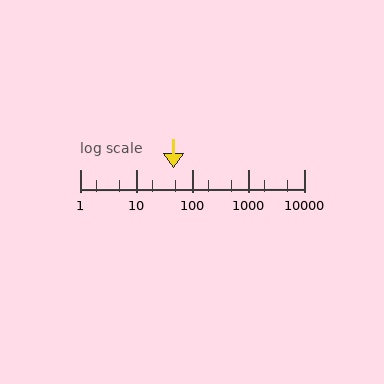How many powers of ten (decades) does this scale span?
The scale spans 4 decades, from 1 to 10000.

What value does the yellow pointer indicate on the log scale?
The pointer indicates approximately 47.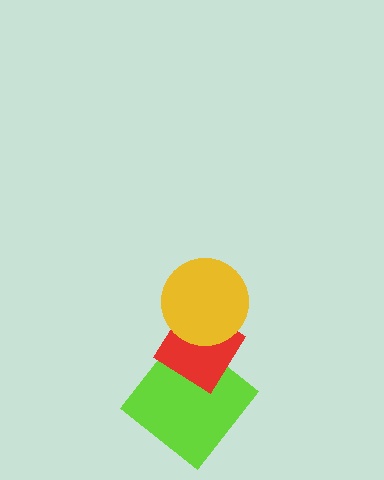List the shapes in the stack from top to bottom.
From top to bottom: the yellow circle, the red diamond, the lime diamond.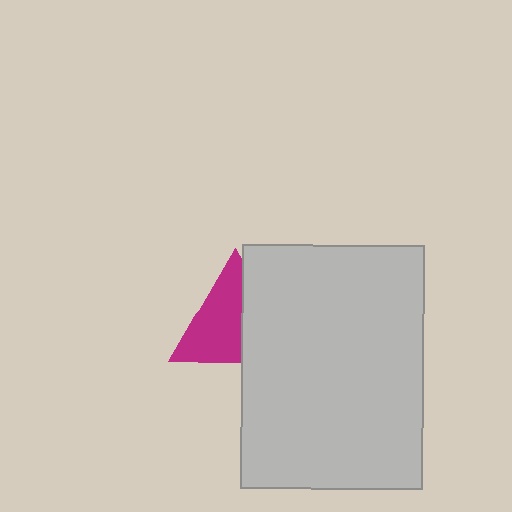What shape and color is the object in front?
The object in front is a light gray rectangle.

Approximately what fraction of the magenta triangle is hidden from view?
Roughly 41% of the magenta triangle is hidden behind the light gray rectangle.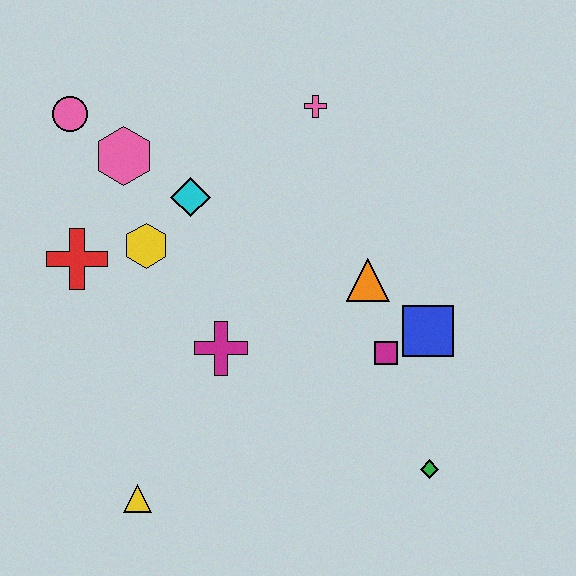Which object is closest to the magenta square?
The blue square is closest to the magenta square.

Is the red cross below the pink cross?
Yes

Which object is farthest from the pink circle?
The green diamond is farthest from the pink circle.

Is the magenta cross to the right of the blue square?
No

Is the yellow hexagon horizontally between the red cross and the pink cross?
Yes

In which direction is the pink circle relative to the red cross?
The pink circle is above the red cross.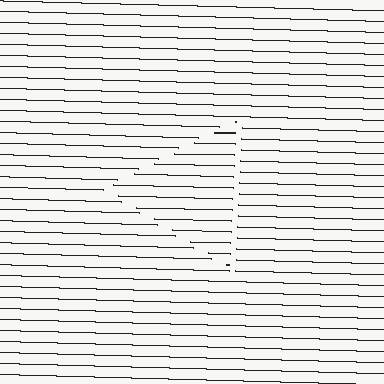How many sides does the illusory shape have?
3 sides — the line-ends trace a triangle.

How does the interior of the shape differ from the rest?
The interior of the shape contains the same grating, shifted by half a period — the contour is defined by the phase discontinuity where line-ends from the inner and outer gratings abut.